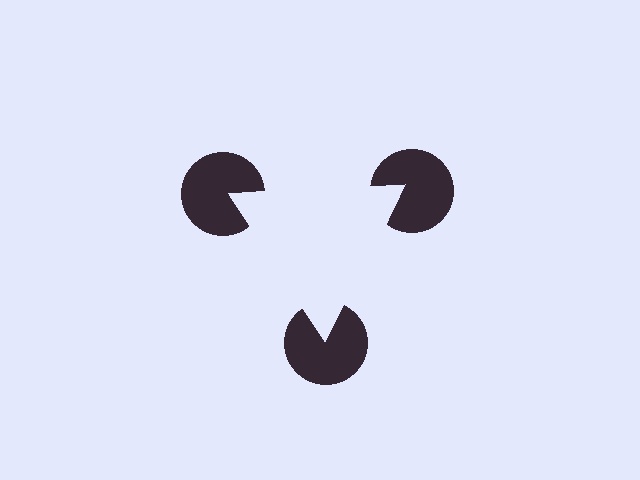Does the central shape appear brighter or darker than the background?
It typically appears slightly brighter than the background, even though no actual brightness change is drawn.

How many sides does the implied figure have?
3 sides.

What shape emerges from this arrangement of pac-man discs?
An illusory triangle — its edges are inferred from the aligned wedge cuts in the pac-man discs, not physically drawn.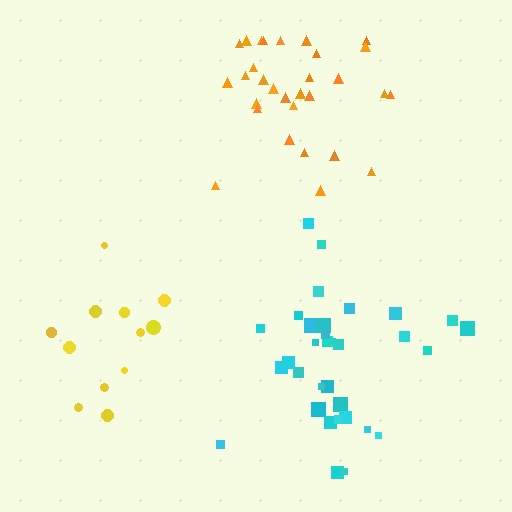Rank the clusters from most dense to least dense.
orange, cyan, yellow.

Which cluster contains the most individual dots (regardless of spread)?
Cyan (34).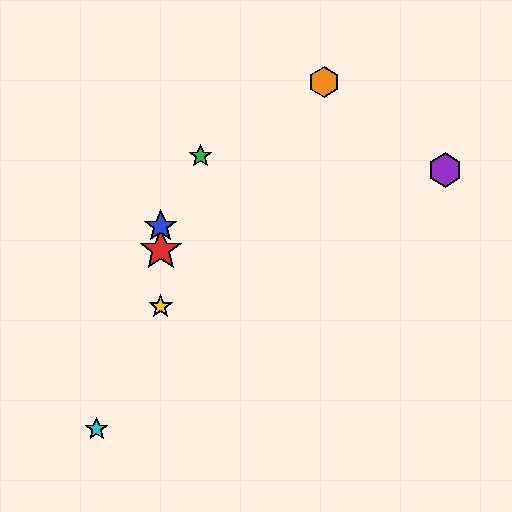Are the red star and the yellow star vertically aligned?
Yes, both are at x≈161.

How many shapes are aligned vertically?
3 shapes (the red star, the blue star, the yellow star) are aligned vertically.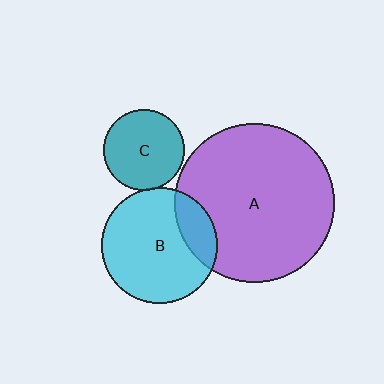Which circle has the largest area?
Circle A (purple).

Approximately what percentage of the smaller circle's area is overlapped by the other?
Approximately 5%.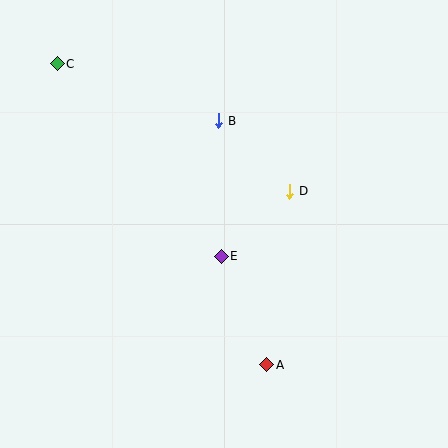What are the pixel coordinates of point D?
Point D is at (290, 191).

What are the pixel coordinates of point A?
Point A is at (267, 365).